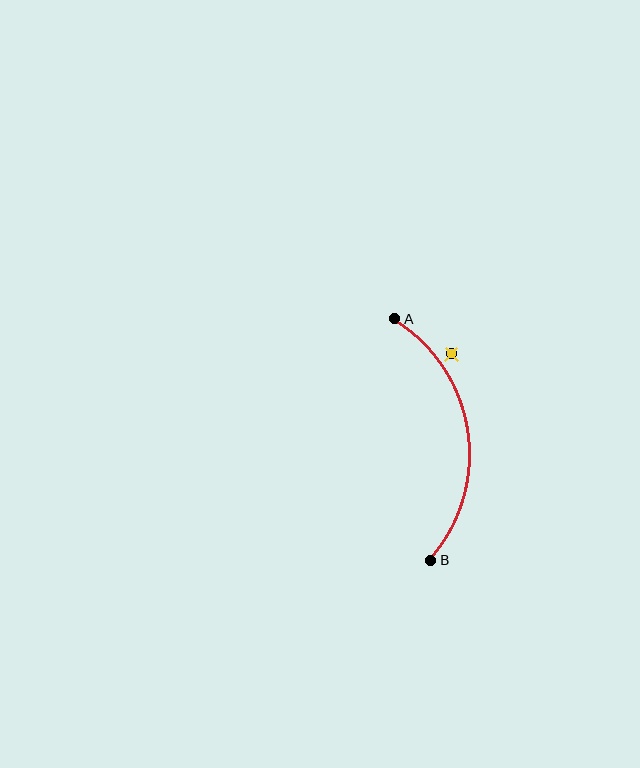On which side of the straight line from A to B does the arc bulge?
The arc bulges to the right of the straight line connecting A and B.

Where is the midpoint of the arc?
The arc midpoint is the point on the curve farthest from the straight line joining A and B. It sits to the right of that line.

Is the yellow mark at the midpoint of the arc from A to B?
No — the yellow mark does not lie on the arc at all. It sits slightly outside the curve.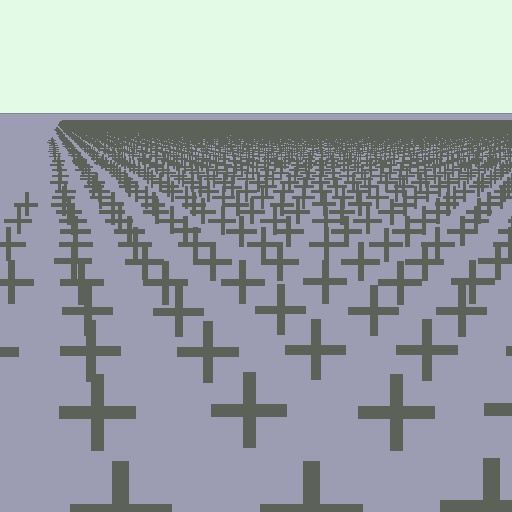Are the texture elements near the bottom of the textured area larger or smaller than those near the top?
Larger. Near the bottom, elements are closer to the viewer and appear at a bigger on-screen size.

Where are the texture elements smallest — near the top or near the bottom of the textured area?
Near the top.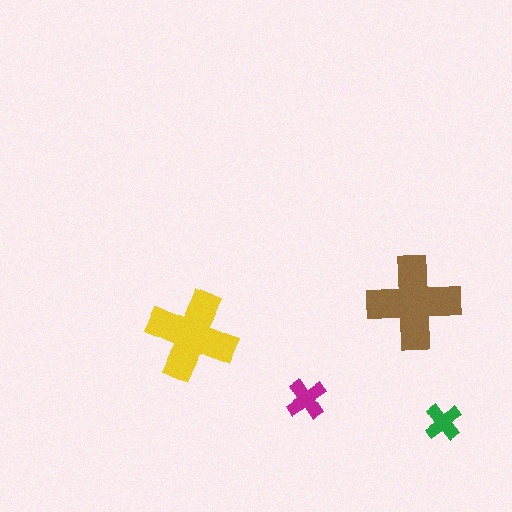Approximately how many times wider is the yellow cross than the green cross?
About 2.5 times wider.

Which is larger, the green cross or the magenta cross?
The magenta one.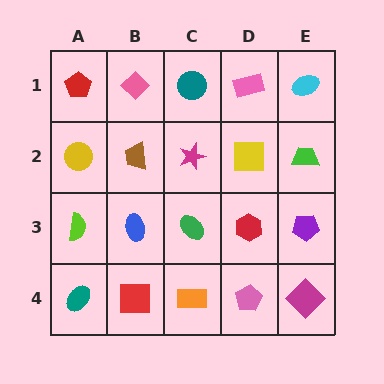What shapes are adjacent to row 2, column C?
A teal circle (row 1, column C), a green ellipse (row 3, column C), a brown trapezoid (row 2, column B), a yellow square (row 2, column D).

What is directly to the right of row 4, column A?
A red square.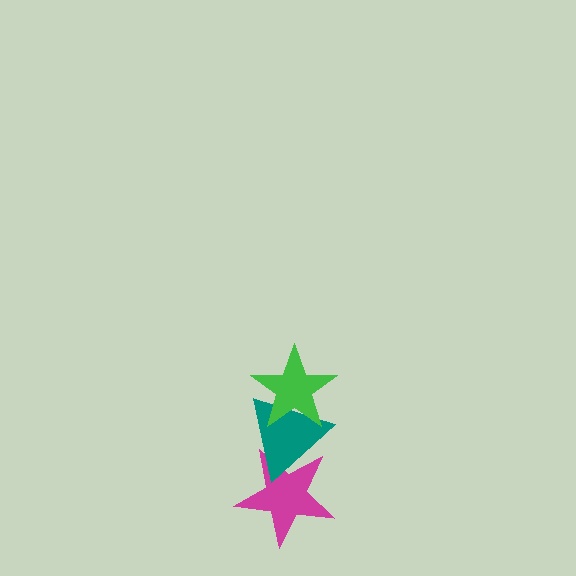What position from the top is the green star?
The green star is 1st from the top.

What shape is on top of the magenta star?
The teal triangle is on top of the magenta star.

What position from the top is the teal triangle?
The teal triangle is 2nd from the top.